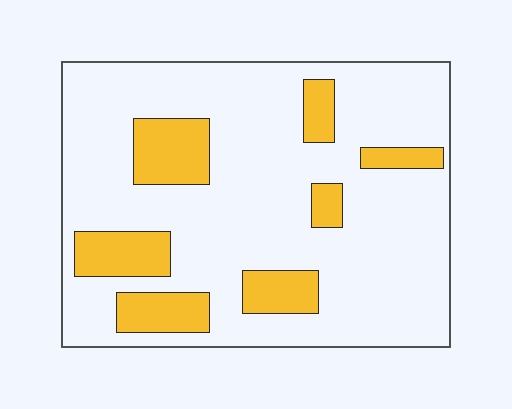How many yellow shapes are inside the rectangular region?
7.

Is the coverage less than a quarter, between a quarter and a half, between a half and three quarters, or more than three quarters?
Less than a quarter.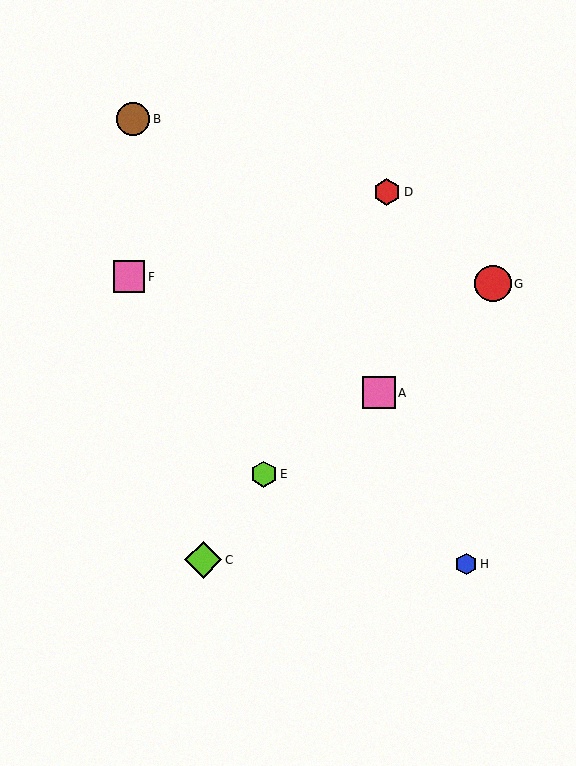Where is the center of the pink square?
The center of the pink square is at (129, 277).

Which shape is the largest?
The lime diamond (labeled C) is the largest.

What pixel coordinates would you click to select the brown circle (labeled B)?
Click at (133, 119) to select the brown circle B.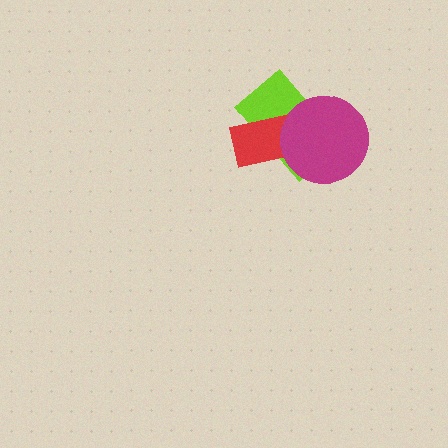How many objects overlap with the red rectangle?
2 objects overlap with the red rectangle.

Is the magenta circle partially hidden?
No, no other shape covers it.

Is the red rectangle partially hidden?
Yes, it is partially covered by another shape.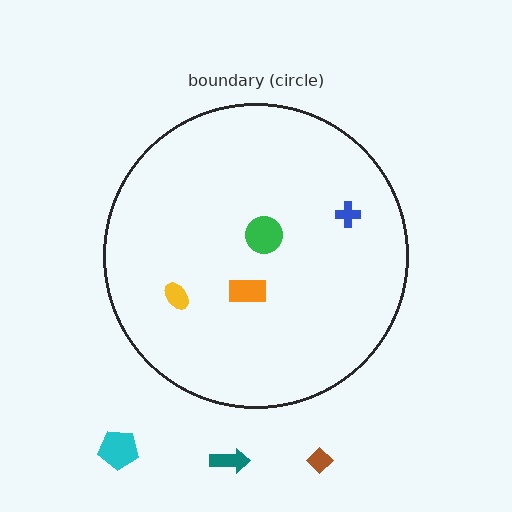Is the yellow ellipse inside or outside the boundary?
Inside.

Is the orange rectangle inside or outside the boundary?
Inside.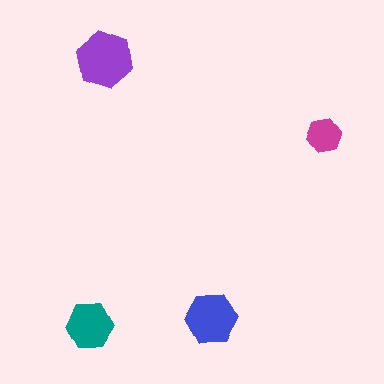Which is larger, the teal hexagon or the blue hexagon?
The blue one.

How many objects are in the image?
There are 4 objects in the image.